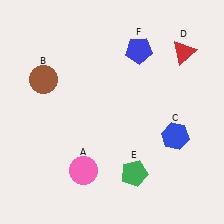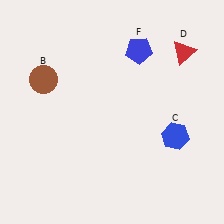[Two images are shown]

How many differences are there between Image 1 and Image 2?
There are 2 differences between the two images.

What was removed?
The green pentagon (E), the pink circle (A) were removed in Image 2.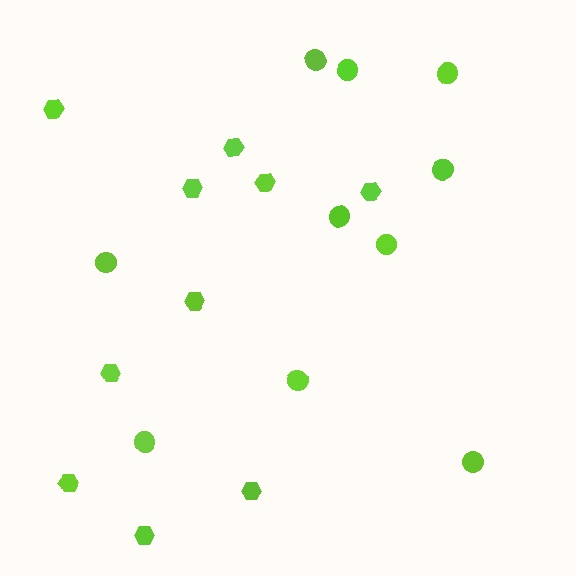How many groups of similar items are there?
There are 2 groups: one group of circles (10) and one group of hexagons (10).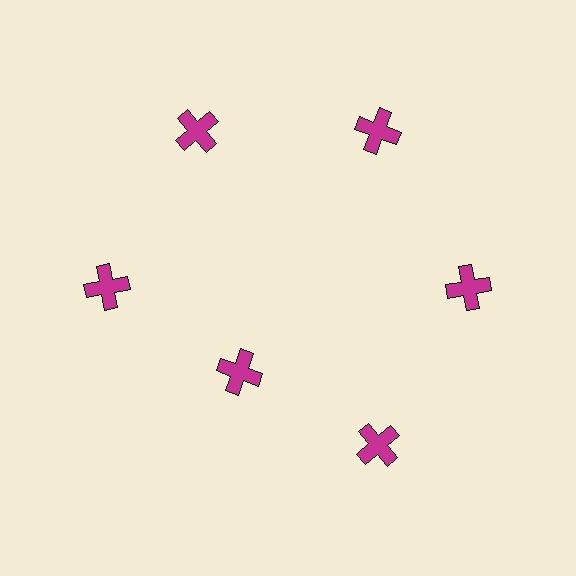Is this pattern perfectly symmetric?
No. The 6 magenta crosses are arranged in a ring, but one element near the 7 o'clock position is pulled inward toward the center, breaking the 6-fold rotational symmetry.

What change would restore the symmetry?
The symmetry would be restored by moving it outward, back onto the ring so that all 6 crosses sit at equal angles and equal distance from the center.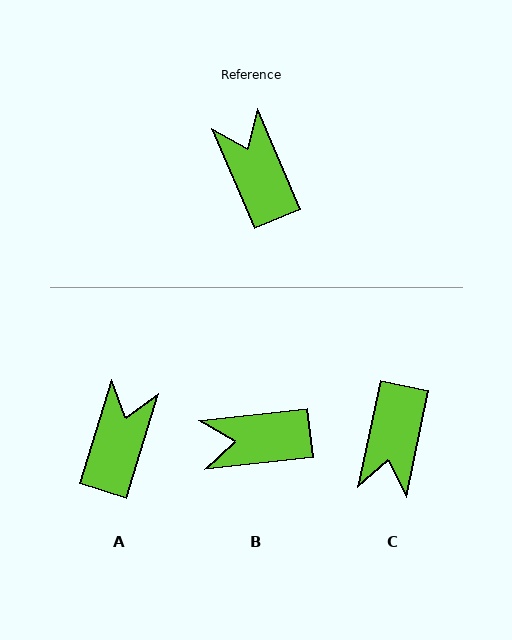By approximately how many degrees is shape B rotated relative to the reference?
Approximately 73 degrees counter-clockwise.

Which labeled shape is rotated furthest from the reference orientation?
C, about 145 degrees away.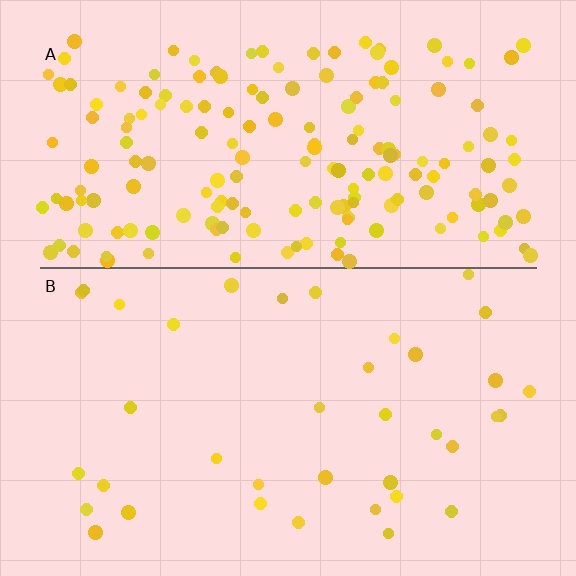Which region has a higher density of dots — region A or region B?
A (the top).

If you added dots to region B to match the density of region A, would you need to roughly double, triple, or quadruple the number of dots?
Approximately quadruple.